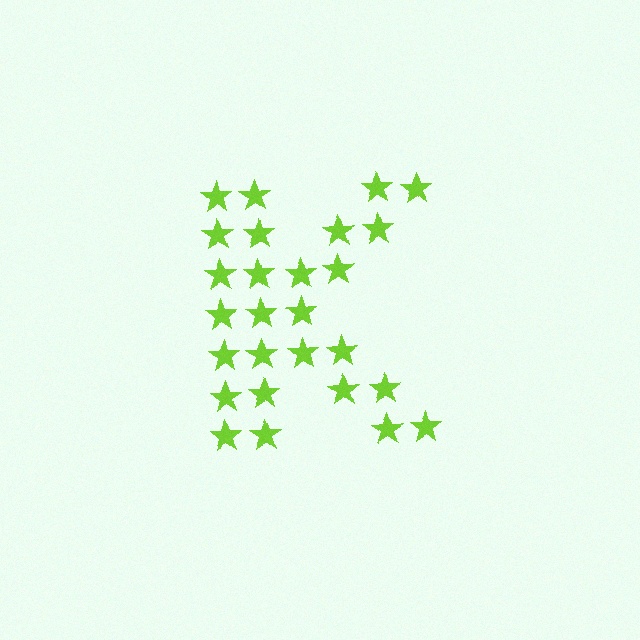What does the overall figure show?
The overall figure shows the letter K.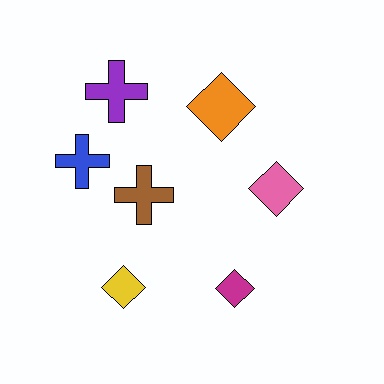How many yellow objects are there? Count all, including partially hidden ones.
There is 1 yellow object.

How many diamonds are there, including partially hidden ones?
There are 4 diamonds.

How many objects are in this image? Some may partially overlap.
There are 7 objects.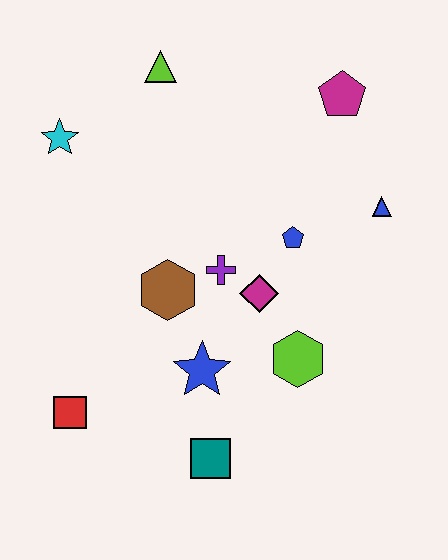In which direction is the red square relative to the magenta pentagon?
The red square is below the magenta pentagon.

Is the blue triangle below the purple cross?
No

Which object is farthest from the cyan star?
The teal square is farthest from the cyan star.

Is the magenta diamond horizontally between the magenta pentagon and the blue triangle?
No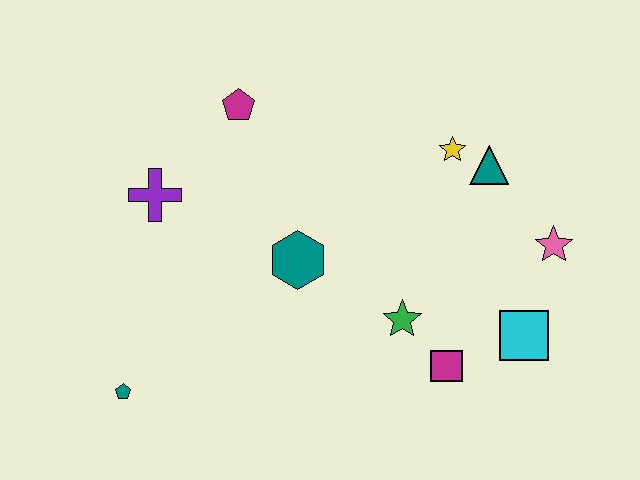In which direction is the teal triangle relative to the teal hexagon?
The teal triangle is to the right of the teal hexagon.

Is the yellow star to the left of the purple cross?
No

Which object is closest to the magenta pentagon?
The purple cross is closest to the magenta pentagon.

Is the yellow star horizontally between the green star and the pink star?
Yes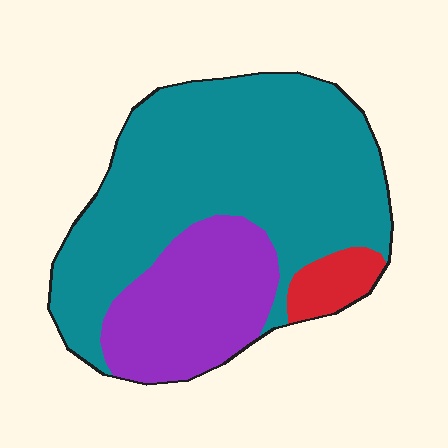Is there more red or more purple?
Purple.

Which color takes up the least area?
Red, at roughly 5%.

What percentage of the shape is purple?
Purple takes up between a sixth and a third of the shape.